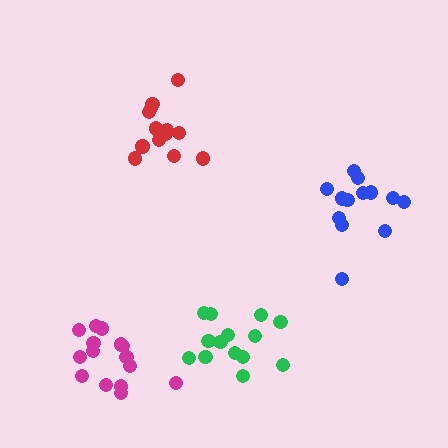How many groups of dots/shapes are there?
There are 4 groups.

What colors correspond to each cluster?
The clusters are colored: magenta, blue, red, green.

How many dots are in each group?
Group 1: 15 dots, Group 2: 13 dots, Group 3: 14 dots, Group 4: 14 dots (56 total).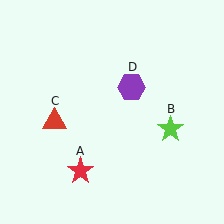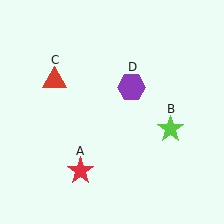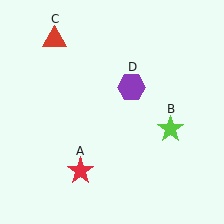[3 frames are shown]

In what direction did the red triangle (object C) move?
The red triangle (object C) moved up.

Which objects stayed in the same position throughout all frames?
Red star (object A) and lime star (object B) and purple hexagon (object D) remained stationary.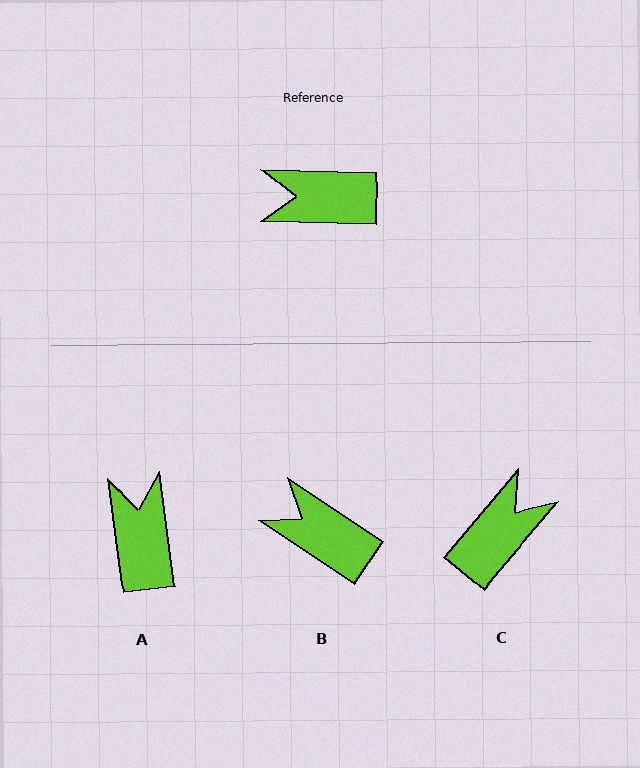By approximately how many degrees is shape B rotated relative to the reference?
Approximately 33 degrees clockwise.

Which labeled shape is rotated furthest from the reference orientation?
C, about 129 degrees away.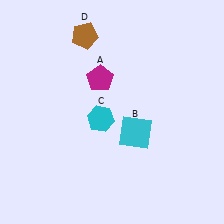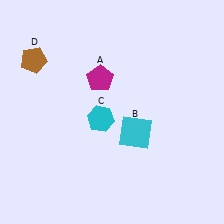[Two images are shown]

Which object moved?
The brown pentagon (D) moved left.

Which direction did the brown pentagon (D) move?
The brown pentagon (D) moved left.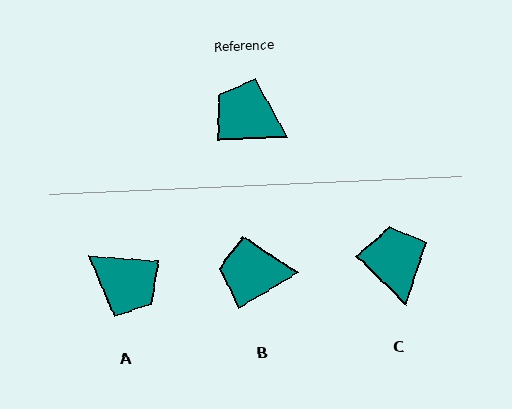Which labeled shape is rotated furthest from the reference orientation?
A, about 174 degrees away.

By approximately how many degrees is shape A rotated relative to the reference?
Approximately 174 degrees counter-clockwise.